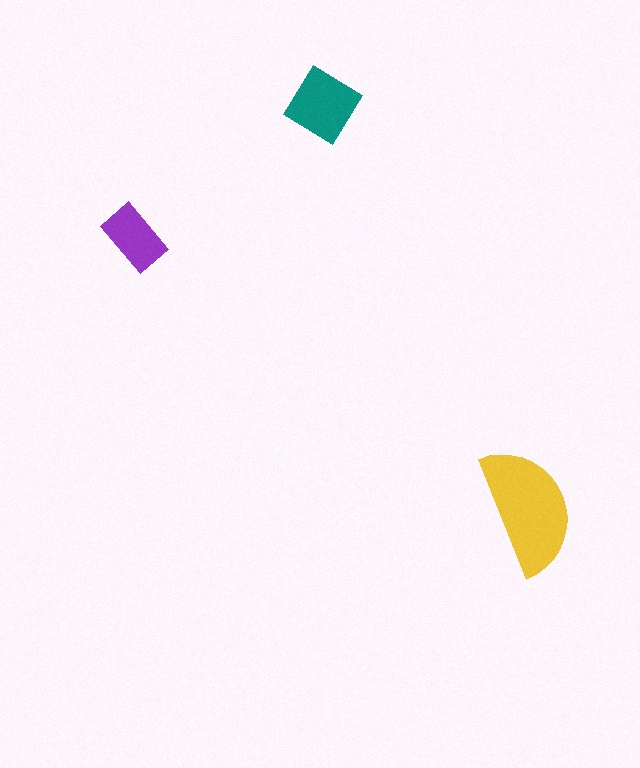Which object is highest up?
The teal diamond is topmost.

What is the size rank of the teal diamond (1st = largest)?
2nd.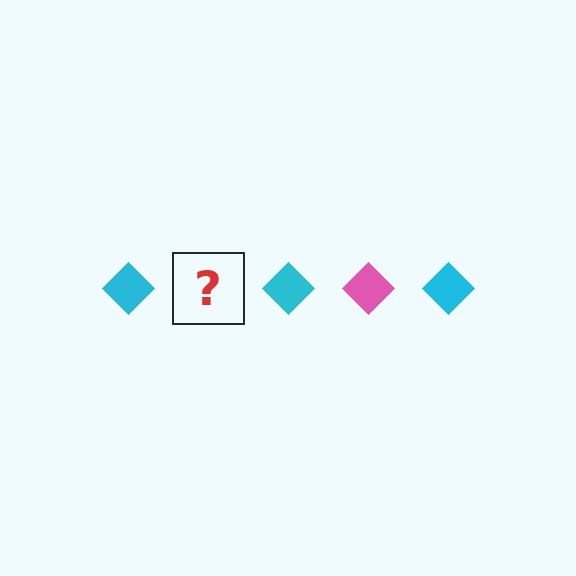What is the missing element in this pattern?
The missing element is a pink diamond.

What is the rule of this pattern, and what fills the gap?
The rule is that the pattern cycles through cyan, pink diamonds. The gap should be filled with a pink diamond.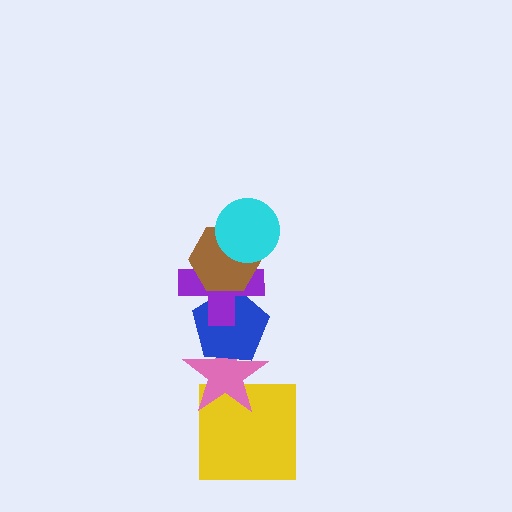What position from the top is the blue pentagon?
The blue pentagon is 4th from the top.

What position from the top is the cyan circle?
The cyan circle is 1st from the top.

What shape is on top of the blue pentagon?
The purple cross is on top of the blue pentagon.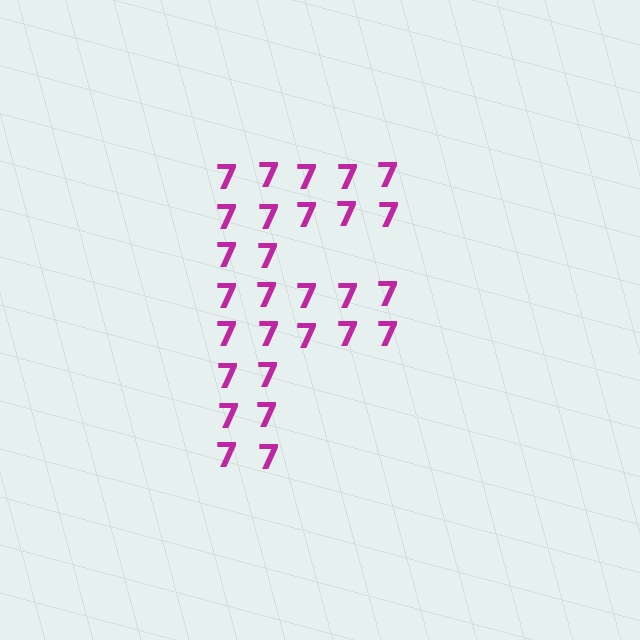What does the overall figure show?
The overall figure shows the letter F.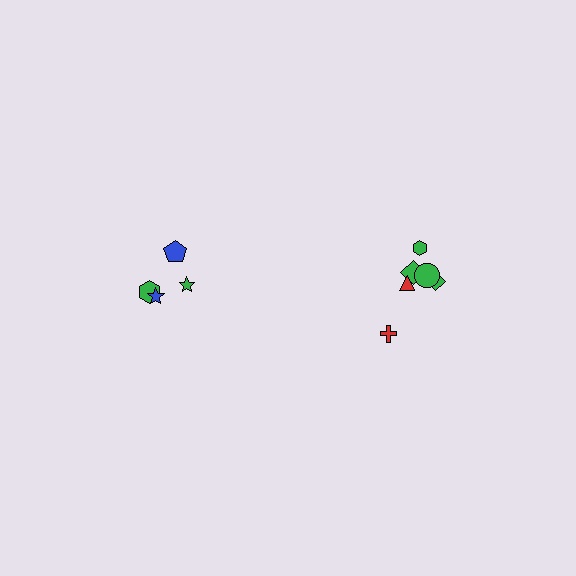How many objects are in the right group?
There are 6 objects.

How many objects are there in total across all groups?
There are 10 objects.